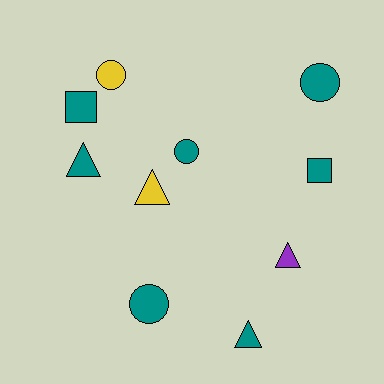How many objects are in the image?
There are 10 objects.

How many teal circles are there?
There are 3 teal circles.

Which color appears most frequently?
Teal, with 7 objects.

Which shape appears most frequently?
Circle, with 4 objects.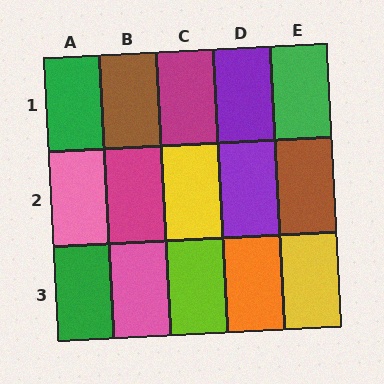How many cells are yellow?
2 cells are yellow.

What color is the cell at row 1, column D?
Purple.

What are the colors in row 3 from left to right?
Green, pink, lime, orange, yellow.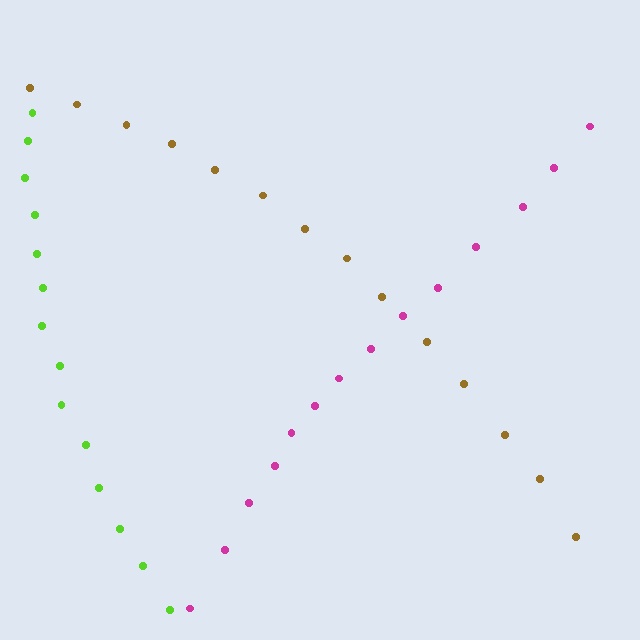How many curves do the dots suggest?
There are 3 distinct paths.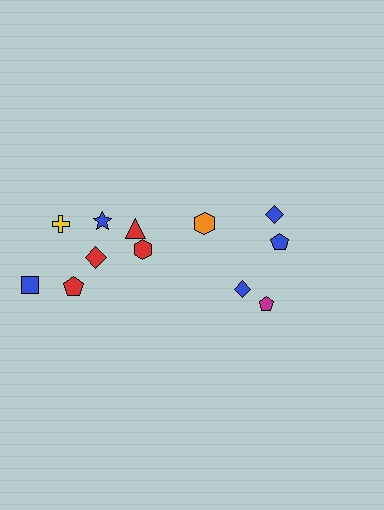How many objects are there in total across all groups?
There are 12 objects.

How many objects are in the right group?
There are 5 objects.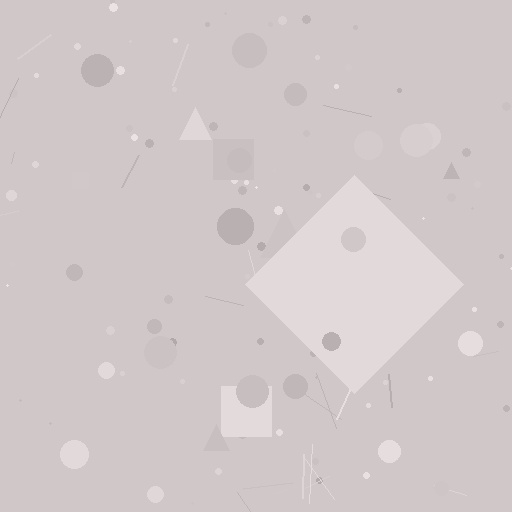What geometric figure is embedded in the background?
A diamond is embedded in the background.